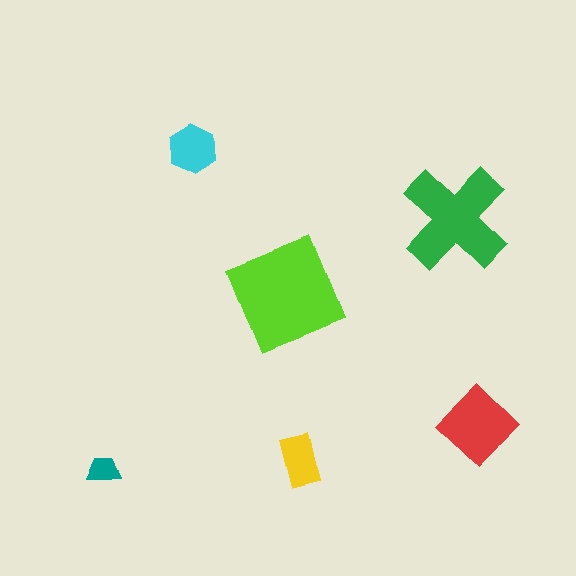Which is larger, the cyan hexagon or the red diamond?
The red diamond.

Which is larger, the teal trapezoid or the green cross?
The green cross.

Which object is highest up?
The cyan hexagon is topmost.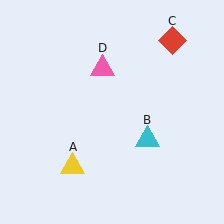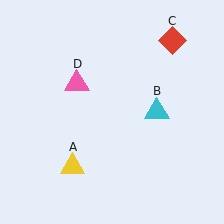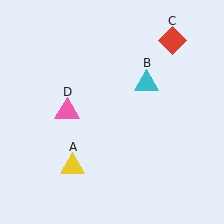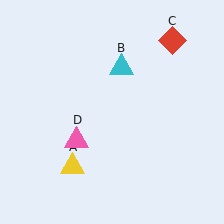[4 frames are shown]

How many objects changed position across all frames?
2 objects changed position: cyan triangle (object B), pink triangle (object D).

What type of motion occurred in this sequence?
The cyan triangle (object B), pink triangle (object D) rotated counterclockwise around the center of the scene.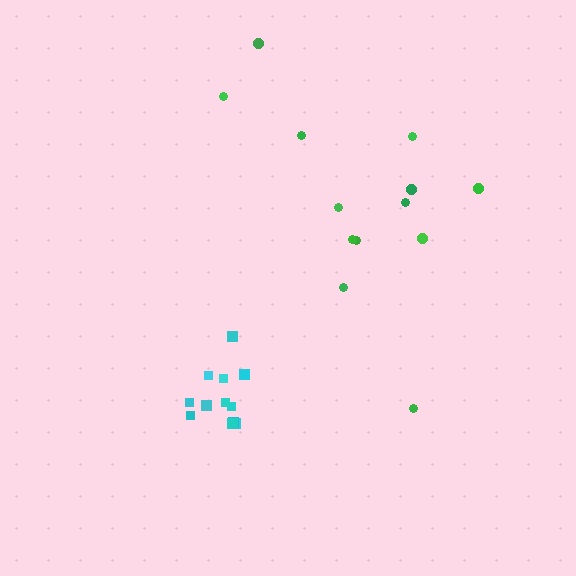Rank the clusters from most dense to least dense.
cyan, green.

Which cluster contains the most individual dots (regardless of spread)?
Green (13).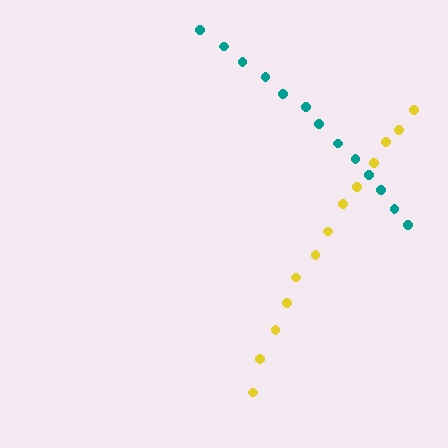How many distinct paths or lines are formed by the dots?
There are 2 distinct paths.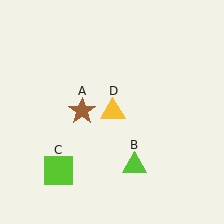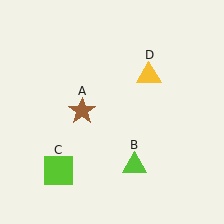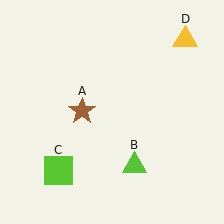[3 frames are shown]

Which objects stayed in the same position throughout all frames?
Brown star (object A) and lime triangle (object B) and lime square (object C) remained stationary.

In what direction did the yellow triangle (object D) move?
The yellow triangle (object D) moved up and to the right.